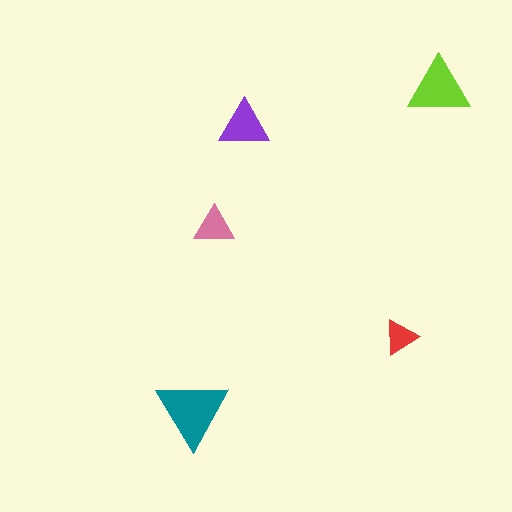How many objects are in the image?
There are 5 objects in the image.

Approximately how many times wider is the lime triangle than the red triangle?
About 1.5 times wider.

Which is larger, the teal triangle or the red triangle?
The teal one.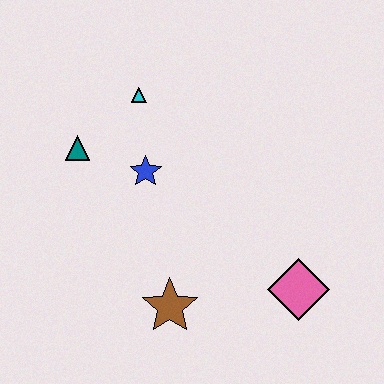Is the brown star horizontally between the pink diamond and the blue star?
Yes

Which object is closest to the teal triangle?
The blue star is closest to the teal triangle.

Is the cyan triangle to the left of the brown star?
Yes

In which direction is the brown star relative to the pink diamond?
The brown star is to the left of the pink diamond.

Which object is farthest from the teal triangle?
The pink diamond is farthest from the teal triangle.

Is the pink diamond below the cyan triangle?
Yes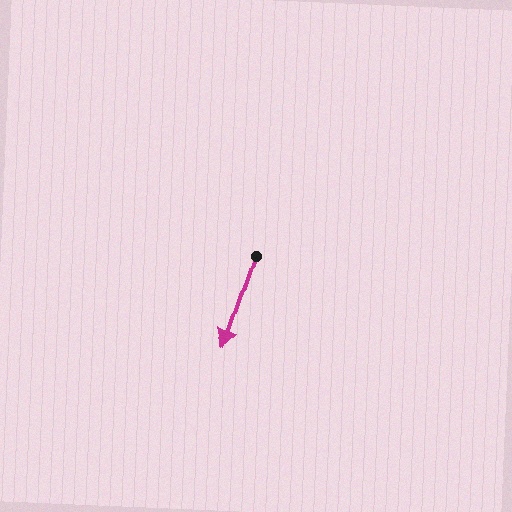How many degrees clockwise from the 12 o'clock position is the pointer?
Approximately 199 degrees.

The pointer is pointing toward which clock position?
Roughly 7 o'clock.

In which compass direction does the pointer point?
South.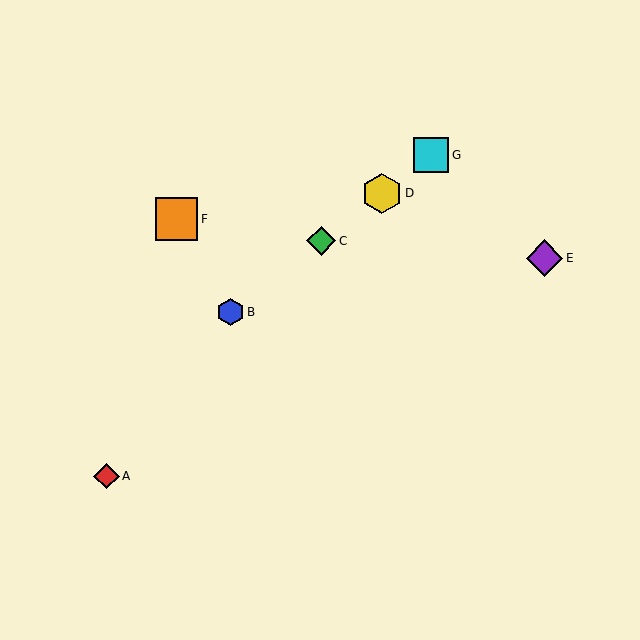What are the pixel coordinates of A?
Object A is at (106, 476).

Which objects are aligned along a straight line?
Objects B, C, D, G are aligned along a straight line.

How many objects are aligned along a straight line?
4 objects (B, C, D, G) are aligned along a straight line.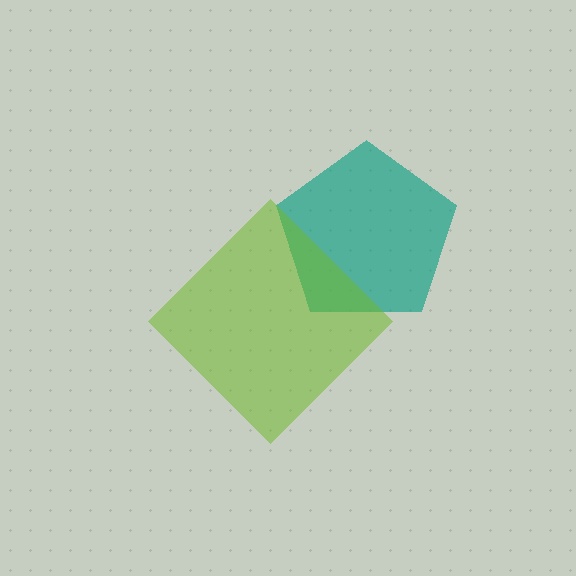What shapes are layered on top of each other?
The layered shapes are: a teal pentagon, a lime diamond.